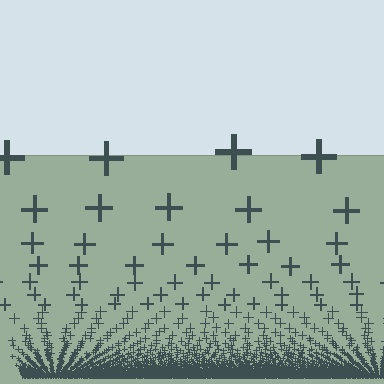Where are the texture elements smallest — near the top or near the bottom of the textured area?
Near the bottom.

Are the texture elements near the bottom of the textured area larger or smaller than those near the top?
Smaller. The gradient is inverted — elements near the bottom are smaller and denser.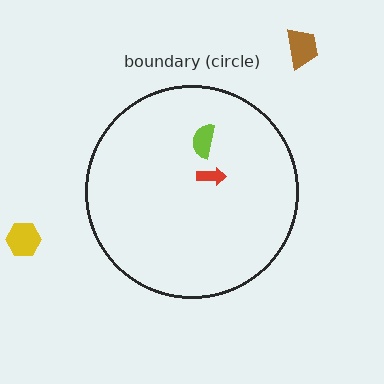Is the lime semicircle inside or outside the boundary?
Inside.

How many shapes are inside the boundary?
2 inside, 2 outside.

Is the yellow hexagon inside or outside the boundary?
Outside.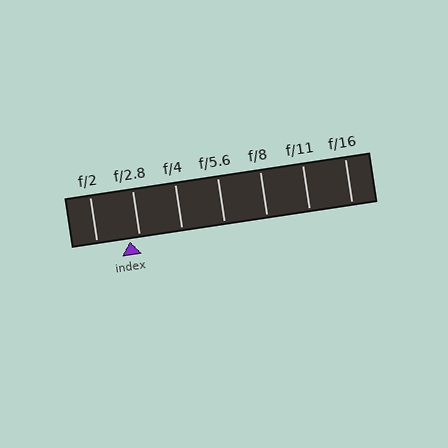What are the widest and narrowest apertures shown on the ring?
The widest aperture shown is f/2 and the narrowest is f/16.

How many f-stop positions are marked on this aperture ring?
There are 7 f-stop positions marked.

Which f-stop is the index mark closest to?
The index mark is closest to f/2.8.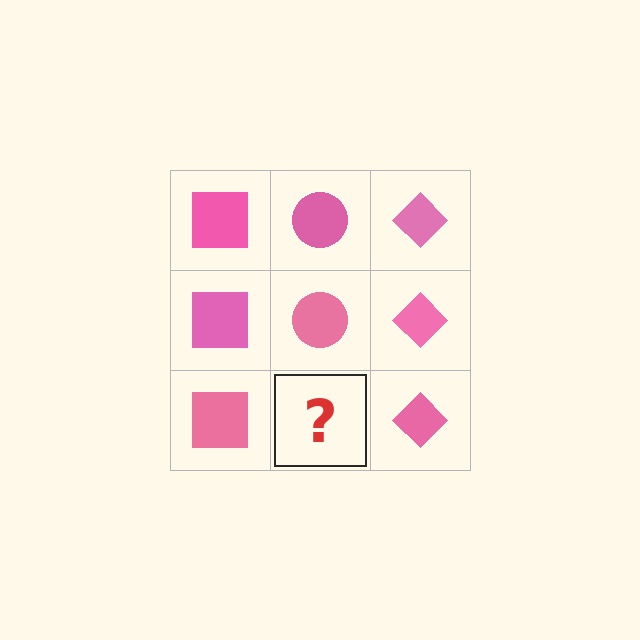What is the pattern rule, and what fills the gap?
The rule is that each column has a consistent shape. The gap should be filled with a pink circle.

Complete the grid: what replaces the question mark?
The question mark should be replaced with a pink circle.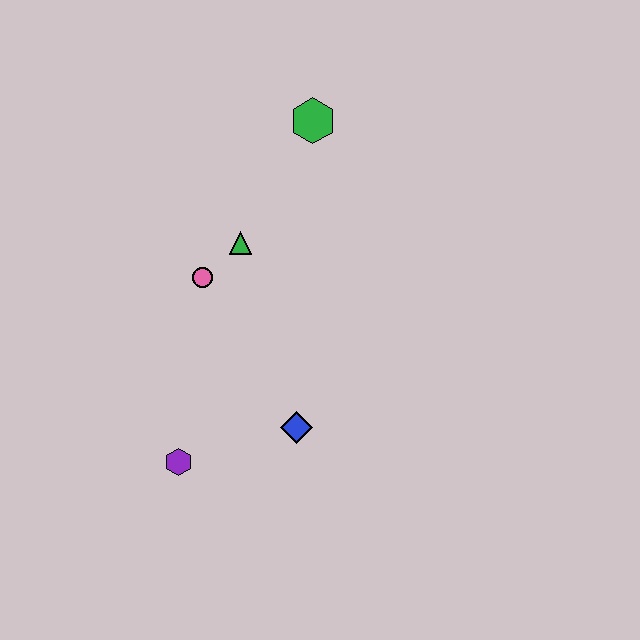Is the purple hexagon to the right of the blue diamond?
No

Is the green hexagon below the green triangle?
No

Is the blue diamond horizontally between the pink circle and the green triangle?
No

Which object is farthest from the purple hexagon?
The green hexagon is farthest from the purple hexagon.